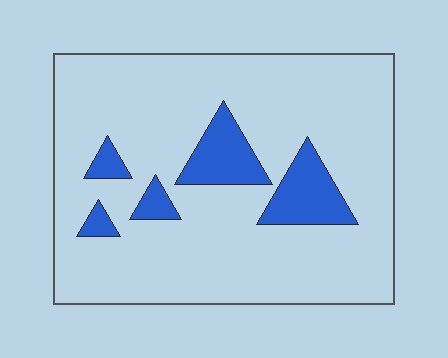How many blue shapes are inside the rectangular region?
5.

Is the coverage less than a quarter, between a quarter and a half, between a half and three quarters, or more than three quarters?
Less than a quarter.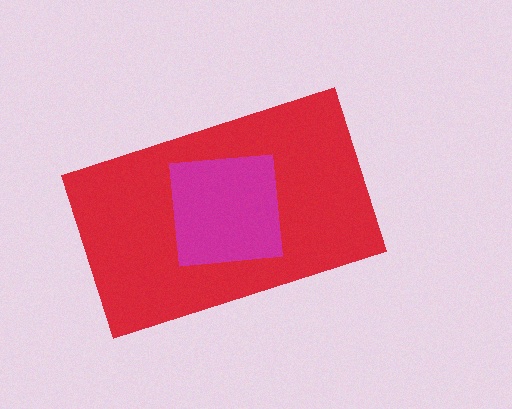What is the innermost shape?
The magenta square.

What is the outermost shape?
The red rectangle.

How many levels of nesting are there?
2.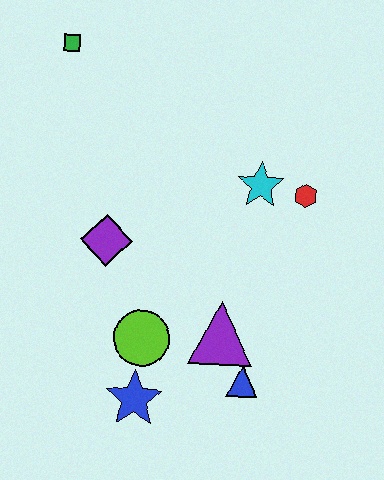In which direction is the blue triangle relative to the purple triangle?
The blue triangle is below the purple triangle.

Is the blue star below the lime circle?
Yes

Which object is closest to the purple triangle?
The blue triangle is closest to the purple triangle.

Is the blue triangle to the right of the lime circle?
Yes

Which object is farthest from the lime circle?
The green square is farthest from the lime circle.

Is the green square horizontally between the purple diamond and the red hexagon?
No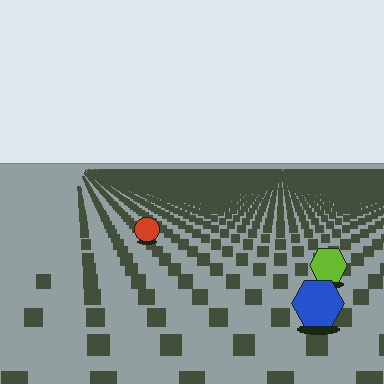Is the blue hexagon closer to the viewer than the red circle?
Yes. The blue hexagon is closer — you can tell from the texture gradient: the ground texture is coarser near it.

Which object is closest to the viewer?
The blue hexagon is closest. The texture marks near it are larger and more spread out.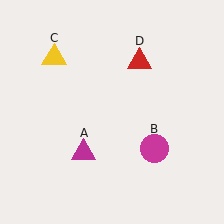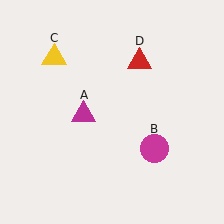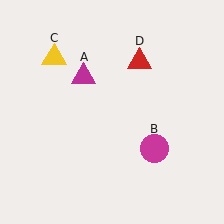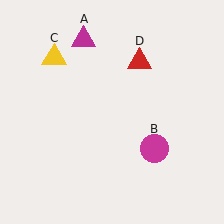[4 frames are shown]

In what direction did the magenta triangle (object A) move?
The magenta triangle (object A) moved up.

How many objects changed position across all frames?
1 object changed position: magenta triangle (object A).